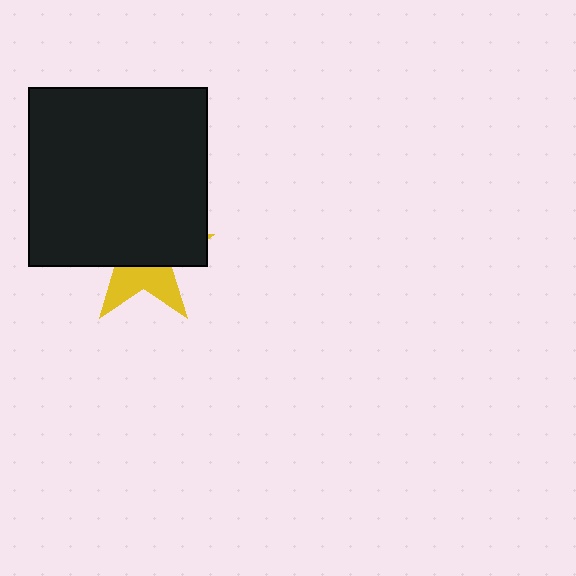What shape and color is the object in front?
The object in front is a black square.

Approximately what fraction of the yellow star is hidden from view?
Roughly 64% of the yellow star is hidden behind the black square.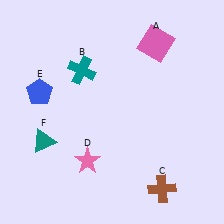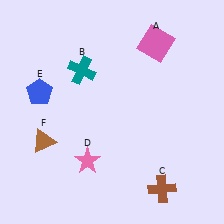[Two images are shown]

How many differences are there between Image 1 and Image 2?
There is 1 difference between the two images.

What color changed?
The triangle (F) changed from teal in Image 1 to brown in Image 2.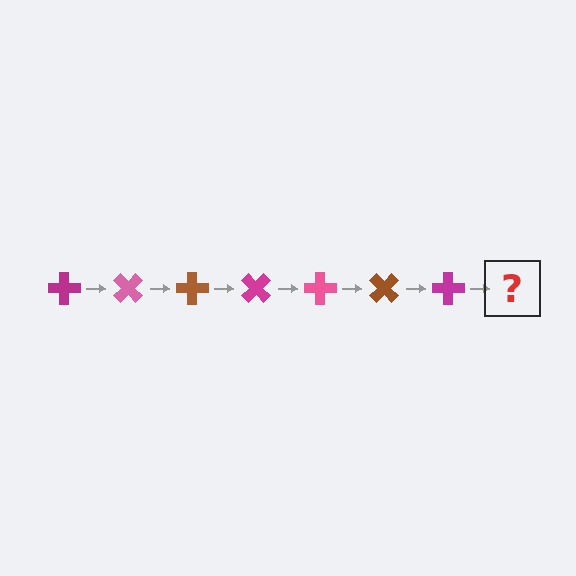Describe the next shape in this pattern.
It should be a pink cross, rotated 315 degrees from the start.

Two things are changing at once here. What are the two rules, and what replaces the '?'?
The two rules are that it rotates 45 degrees each step and the color cycles through magenta, pink, and brown. The '?' should be a pink cross, rotated 315 degrees from the start.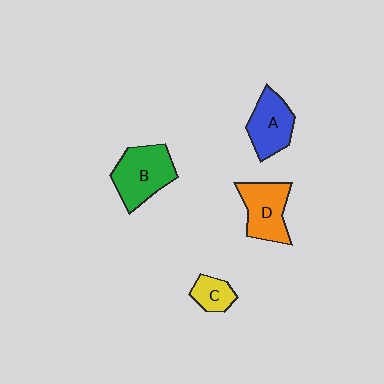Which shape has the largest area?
Shape B (green).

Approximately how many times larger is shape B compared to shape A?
Approximately 1.2 times.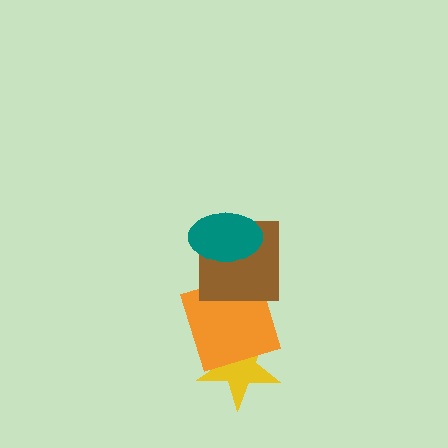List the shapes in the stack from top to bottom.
From top to bottom: the teal ellipse, the brown square, the orange square, the yellow star.